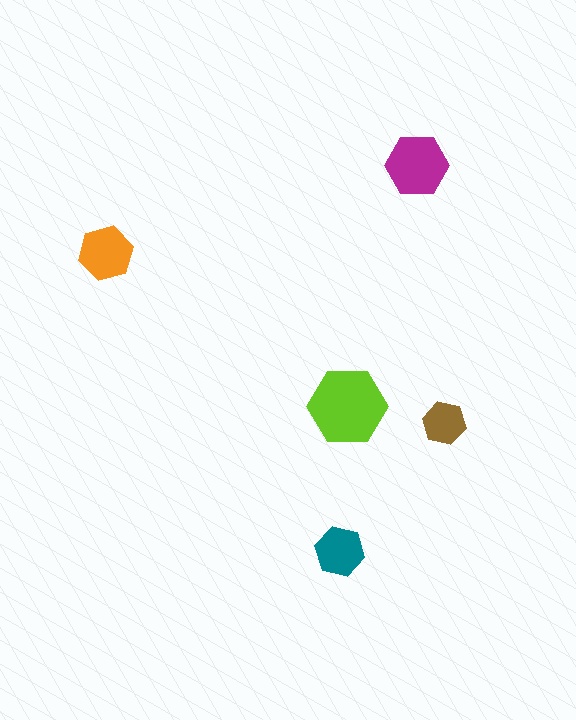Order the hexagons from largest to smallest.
the lime one, the magenta one, the orange one, the teal one, the brown one.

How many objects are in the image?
There are 5 objects in the image.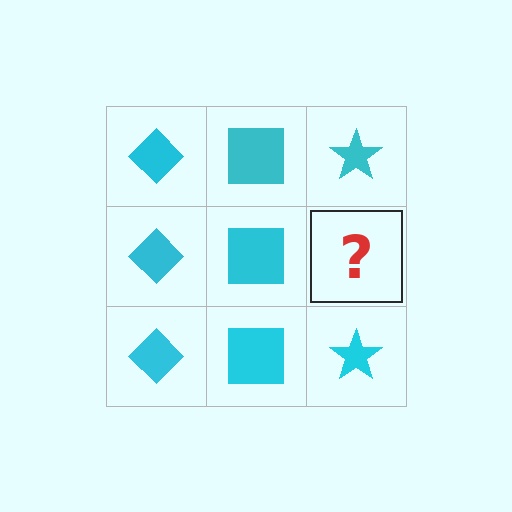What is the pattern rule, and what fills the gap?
The rule is that each column has a consistent shape. The gap should be filled with a cyan star.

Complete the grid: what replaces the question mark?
The question mark should be replaced with a cyan star.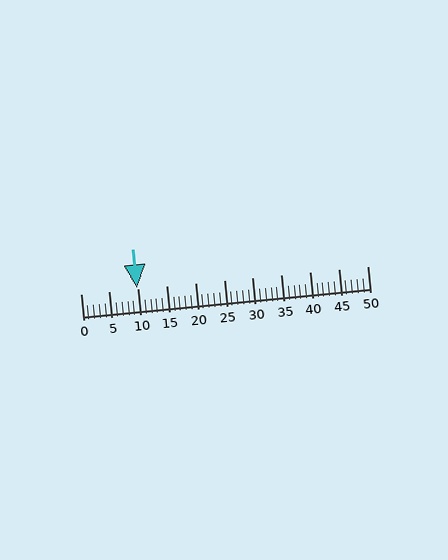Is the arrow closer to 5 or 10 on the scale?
The arrow is closer to 10.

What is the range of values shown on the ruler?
The ruler shows values from 0 to 50.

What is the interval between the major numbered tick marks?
The major tick marks are spaced 5 units apart.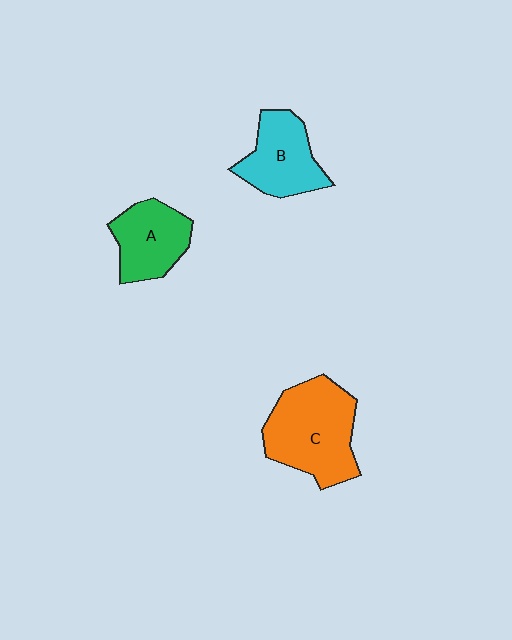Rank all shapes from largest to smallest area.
From largest to smallest: C (orange), B (cyan), A (green).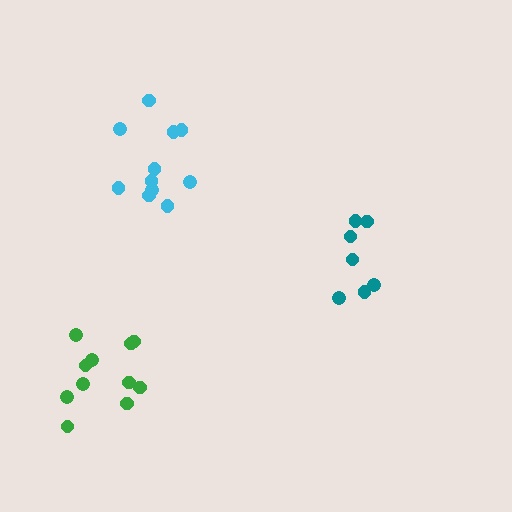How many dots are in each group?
Group 1: 11 dots, Group 2: 11 dots, Group 3: 7 dots (29 total).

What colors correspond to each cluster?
The clusters are colored: cyan, green, teal.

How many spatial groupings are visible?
There are 3 spatial groupings.